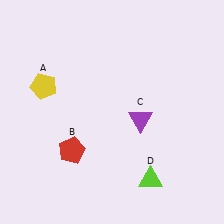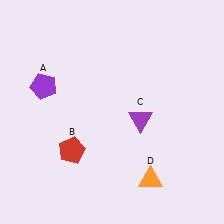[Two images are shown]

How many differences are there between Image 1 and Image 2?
There are 2 differences between the two images.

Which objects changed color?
A changed from yellow to purple. D changed from lime to orange.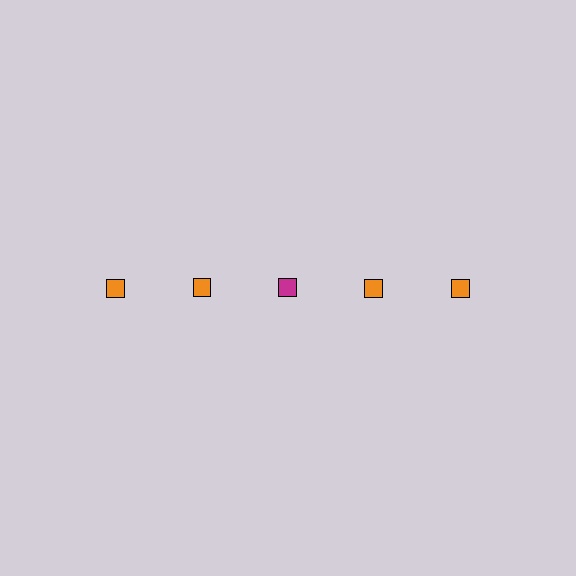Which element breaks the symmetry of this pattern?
The magenta square in the top row, center column breaks the symmetry. All other shapes are orange squares.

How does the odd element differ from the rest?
It has a different color: magenta instead of orange.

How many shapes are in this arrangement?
There are 5 shapes arranged in a grid pattern.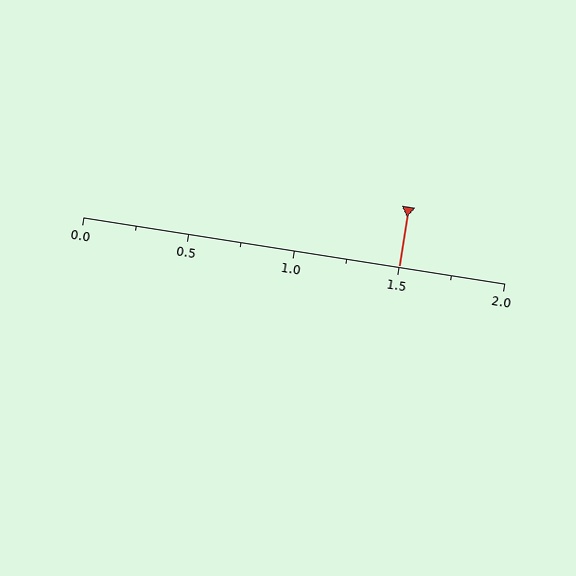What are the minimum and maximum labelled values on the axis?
The axis runs from 0.0 to 2.0.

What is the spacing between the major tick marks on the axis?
The major ticks are spaced 0.5 apart.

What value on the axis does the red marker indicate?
The marker indicates approximately 1.5.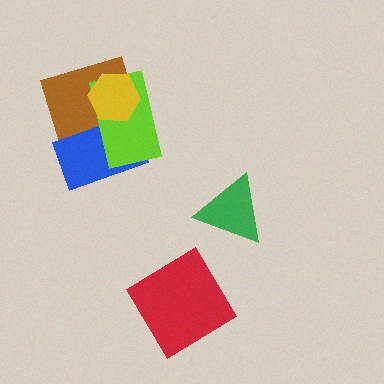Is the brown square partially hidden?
Yes, it is partially covered by another shape.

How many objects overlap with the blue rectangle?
3 objects overlap with the blue rectangle.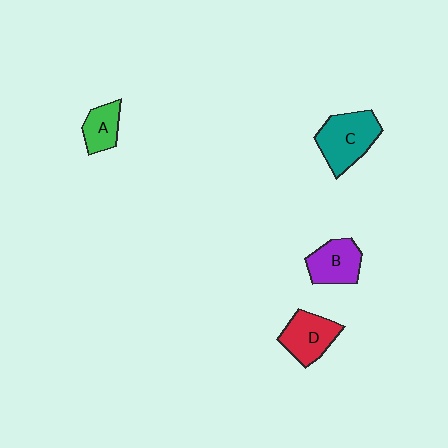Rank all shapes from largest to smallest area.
From largest to smallest: C (teal), D (red), B (purple), A (green).